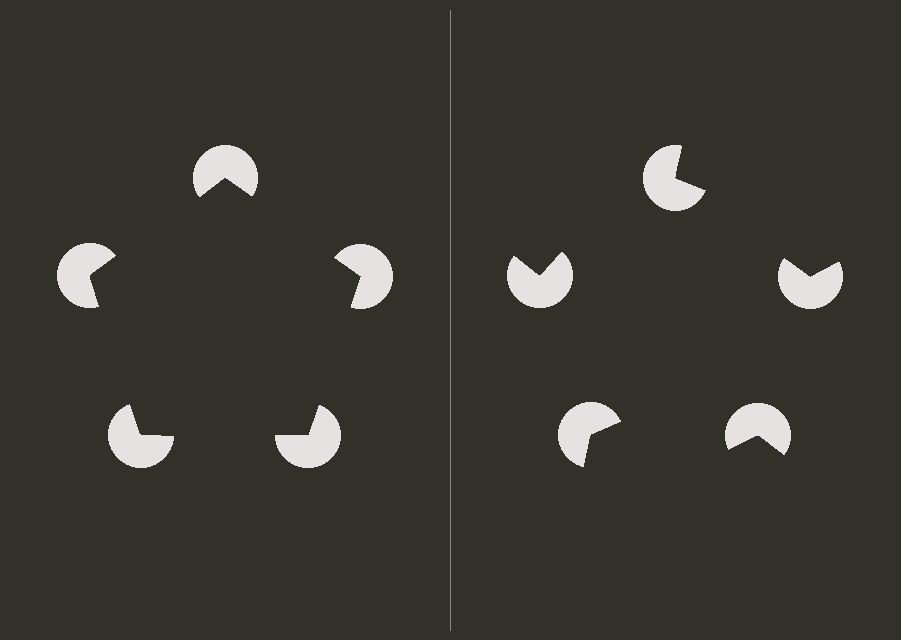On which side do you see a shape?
An illusory pentagon appears on the left side. On the right side the wedge cuts are rotated, so no coherent shape forms.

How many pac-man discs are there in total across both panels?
10 — 5 on each side.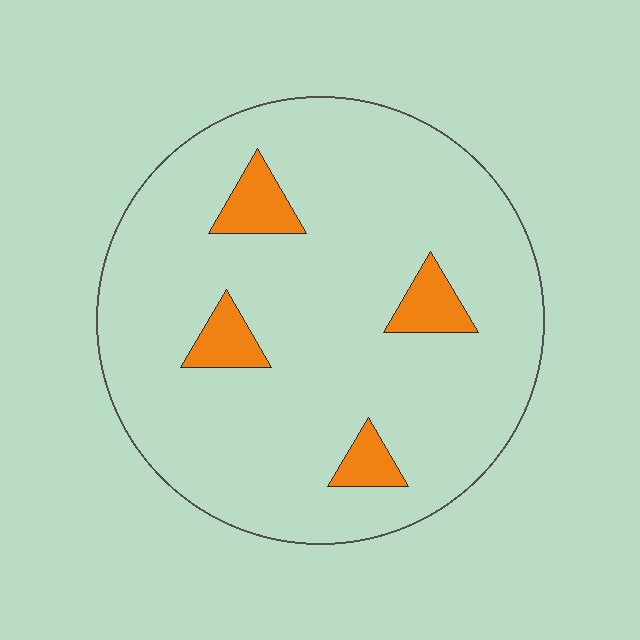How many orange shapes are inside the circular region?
4.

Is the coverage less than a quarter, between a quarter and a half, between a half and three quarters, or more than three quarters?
Less than a quarter.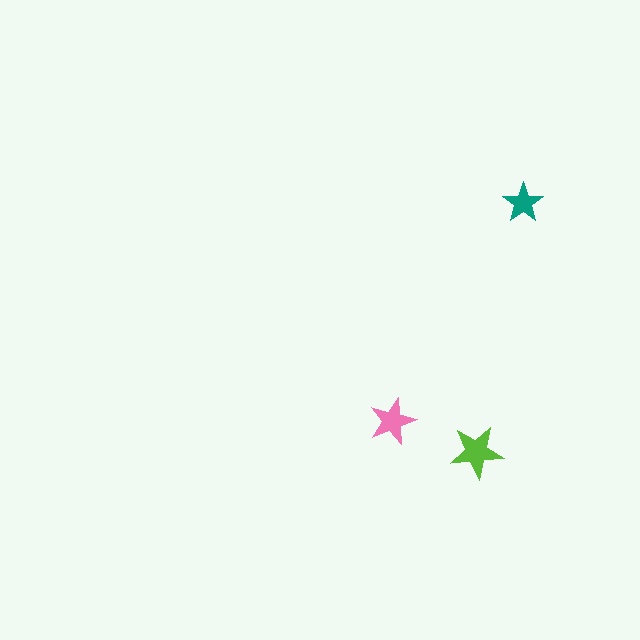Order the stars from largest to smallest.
the lime one, the pink one, the teal one.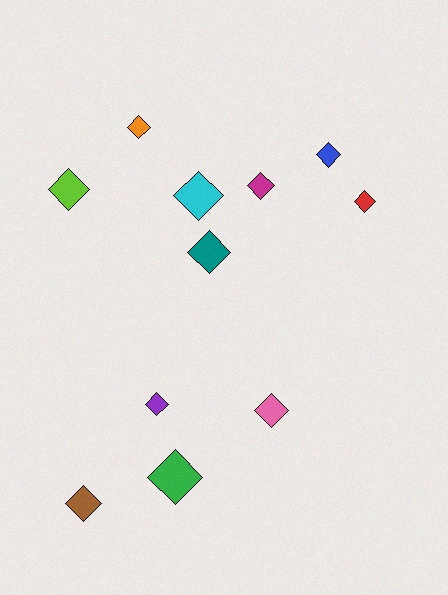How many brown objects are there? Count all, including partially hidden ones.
There is 1 brown object.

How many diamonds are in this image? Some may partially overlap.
There are 11 diamonds.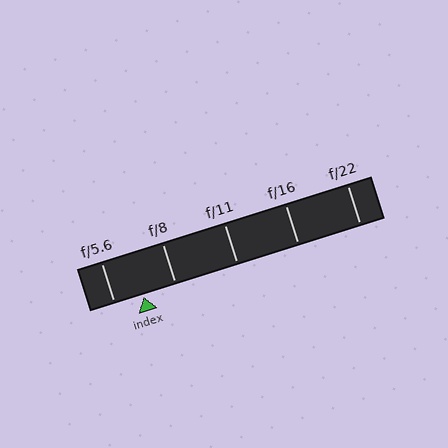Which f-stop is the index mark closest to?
The index mark is closest to f/5.6.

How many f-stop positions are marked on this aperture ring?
There are 5 f-stop positions marked.